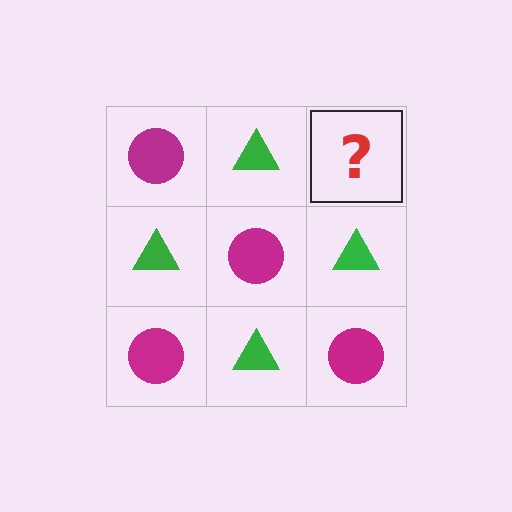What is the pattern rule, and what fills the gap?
The rule is that it alternates magenta circle and green triangle in a checkerboard pattern. The gap should be filled with a magenta circle.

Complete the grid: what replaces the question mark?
The question mark should be replaced with a magenta circle.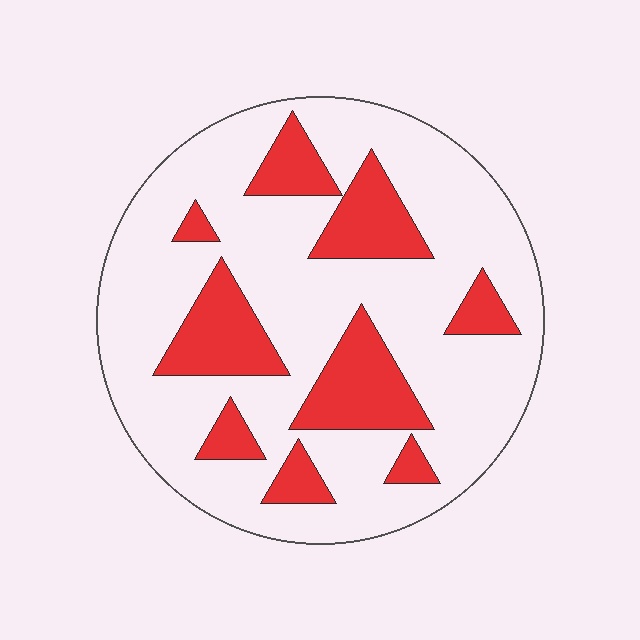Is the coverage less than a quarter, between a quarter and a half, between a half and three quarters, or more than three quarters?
Less than a quarter.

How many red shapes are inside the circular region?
9.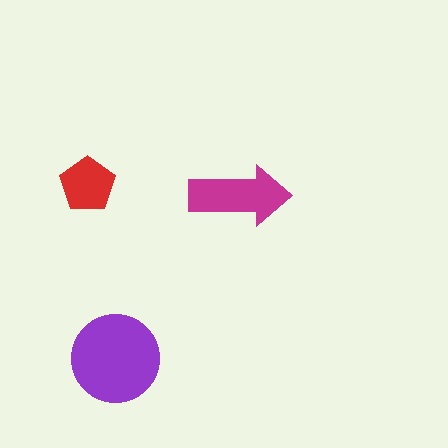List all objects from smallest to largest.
The red pentagon, the magenta arrow, the purple circle.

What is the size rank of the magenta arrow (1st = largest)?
2nd.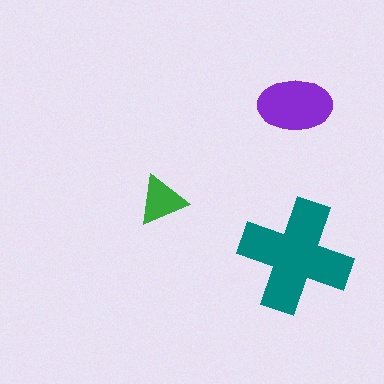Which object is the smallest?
The green triangle.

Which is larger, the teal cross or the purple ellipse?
The teal cross.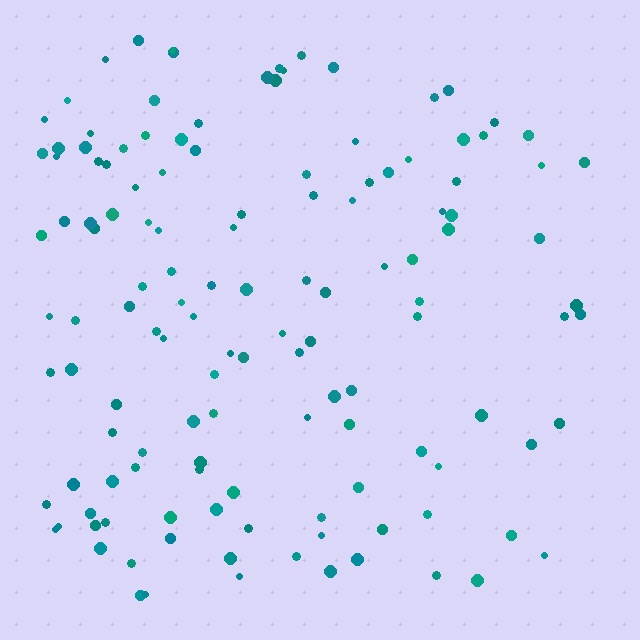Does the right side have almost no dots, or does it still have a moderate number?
Still a moderate number, just noticeably fewer than the left.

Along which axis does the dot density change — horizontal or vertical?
Horizontal.